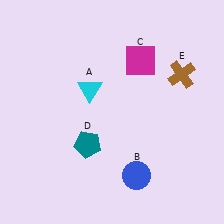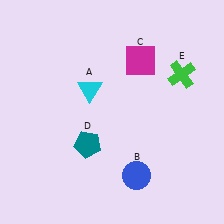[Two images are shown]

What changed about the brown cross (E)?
In Image 1, E is brown. In Image 2, it changed to green.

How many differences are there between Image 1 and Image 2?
There is 1 difference between the two images.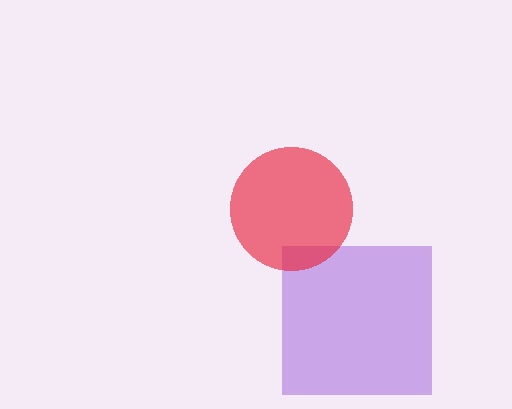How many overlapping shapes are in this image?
There are 2 overlapping shapes in the image.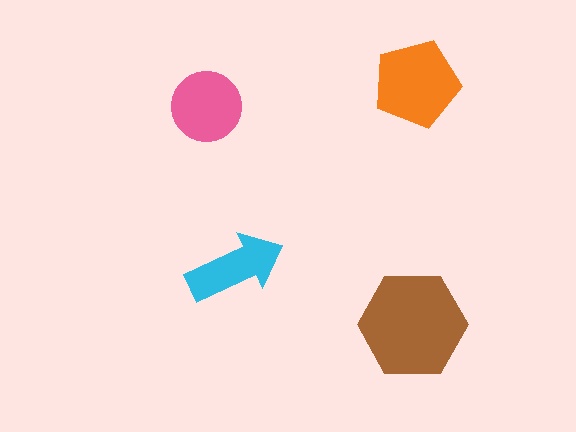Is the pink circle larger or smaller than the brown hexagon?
Smaller.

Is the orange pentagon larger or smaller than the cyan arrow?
Larger.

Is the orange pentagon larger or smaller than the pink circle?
Larger.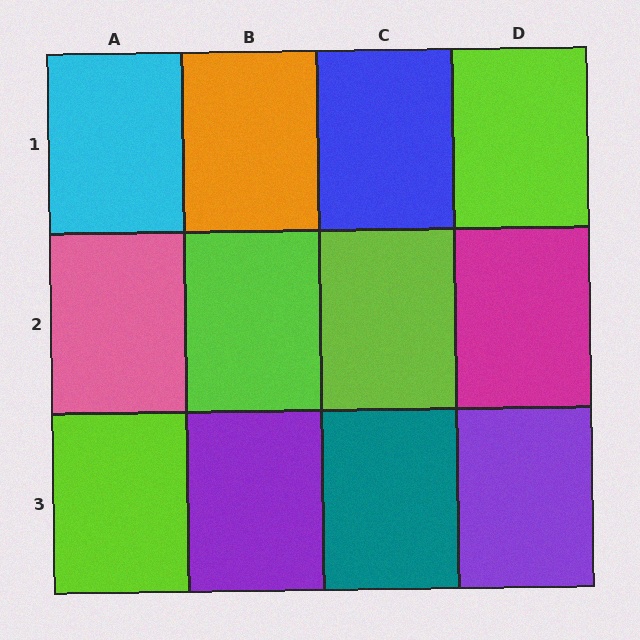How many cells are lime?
4 cells are lime.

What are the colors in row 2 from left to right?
Pink, lime, lime, magenta.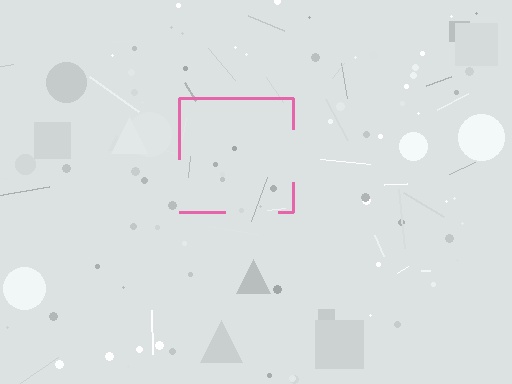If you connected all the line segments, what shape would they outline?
They would outline a square.